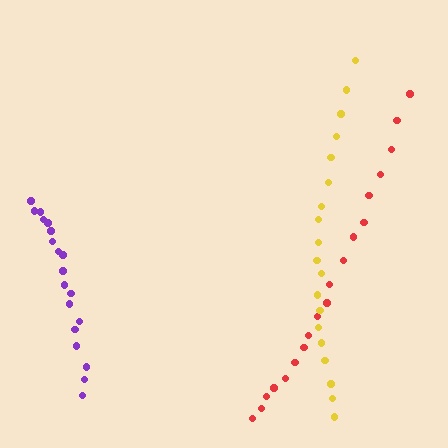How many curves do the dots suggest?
There are 3 distinct paths.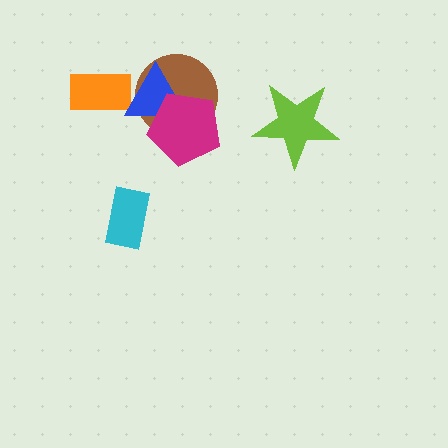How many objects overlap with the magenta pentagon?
2 objects overlap with the magenta pentagon.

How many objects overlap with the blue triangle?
3 objects overlap with the blue triangle.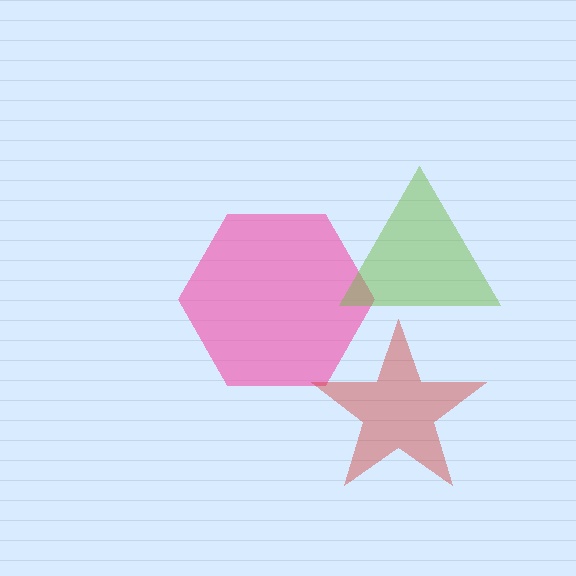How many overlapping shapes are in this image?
There are 3 overlapping shapes in the image.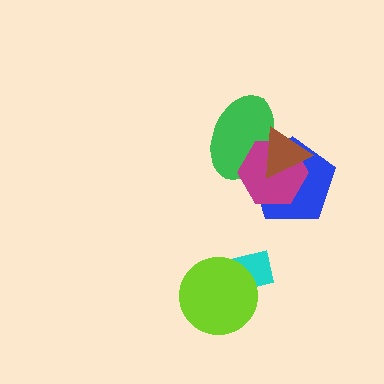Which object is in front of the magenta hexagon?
The brown triangle is in front of the magenta hexagon.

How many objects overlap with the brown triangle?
3 objects overlap with the brown triangle.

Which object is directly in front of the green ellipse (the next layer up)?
The blue pentagon is directly in front of the green ellipse.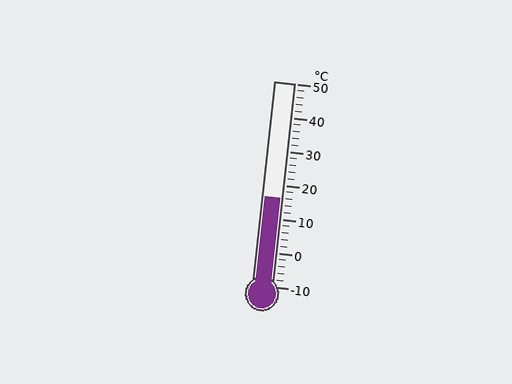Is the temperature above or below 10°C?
The temperature is above 10°C.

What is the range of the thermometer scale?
The thermometer scale ranges from -10°C to 50°C.